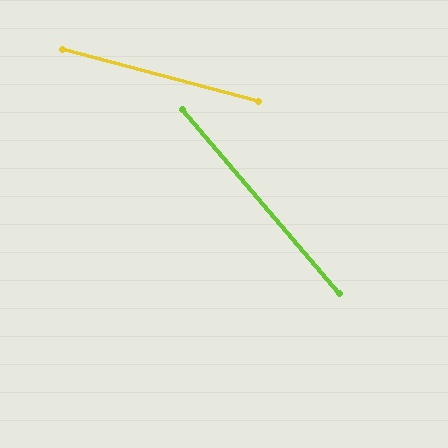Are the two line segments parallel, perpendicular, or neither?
Neither parallel nor perpendicular — they differ by about 35°.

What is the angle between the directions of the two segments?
Approximately 35 degrees.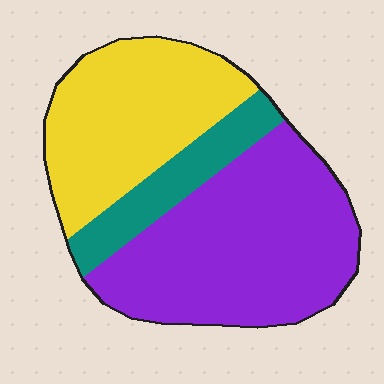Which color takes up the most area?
Purple, at roughly 50%.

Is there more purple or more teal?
Purple.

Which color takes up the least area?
Teal, at roughly 15%.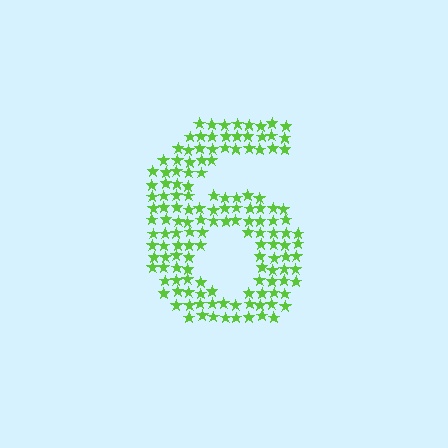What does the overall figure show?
The overall figure shows the digit 6.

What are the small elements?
The small elements are stars.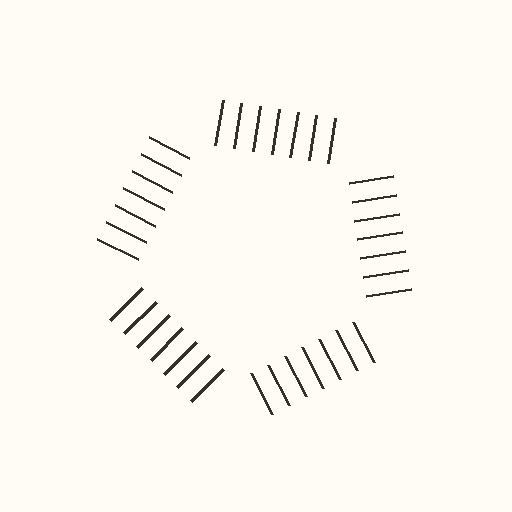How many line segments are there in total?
35 — 7 along each of the 5 edges.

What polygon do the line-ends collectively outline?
An illusory pentagon — the line segments terminate on its edges but no continuous stroke is drawn.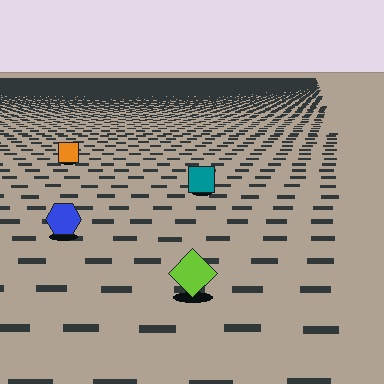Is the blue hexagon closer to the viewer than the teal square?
Yes. The blue hexagon is closer — you can tell from the texture gradient: the ground texture is coarser near it.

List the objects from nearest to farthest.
From nearest to farthest: the lime diamond, the blue hexagon, the teal square, the orange square.